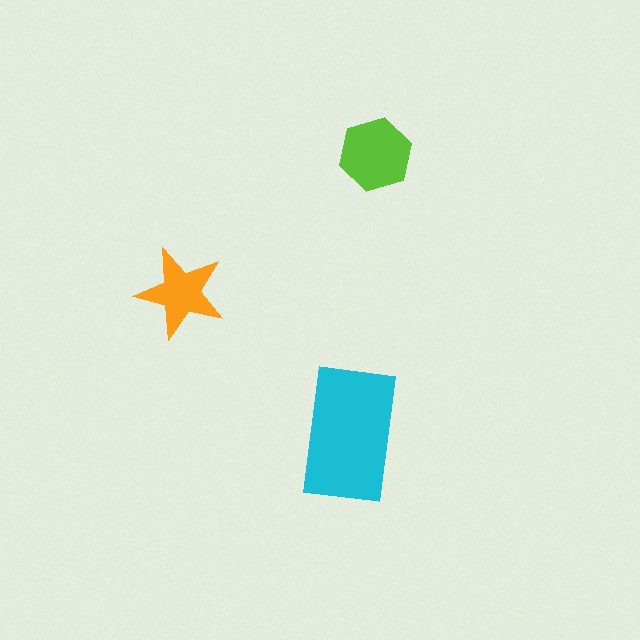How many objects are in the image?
There are 3 objects in the image.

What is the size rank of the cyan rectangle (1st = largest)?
1st.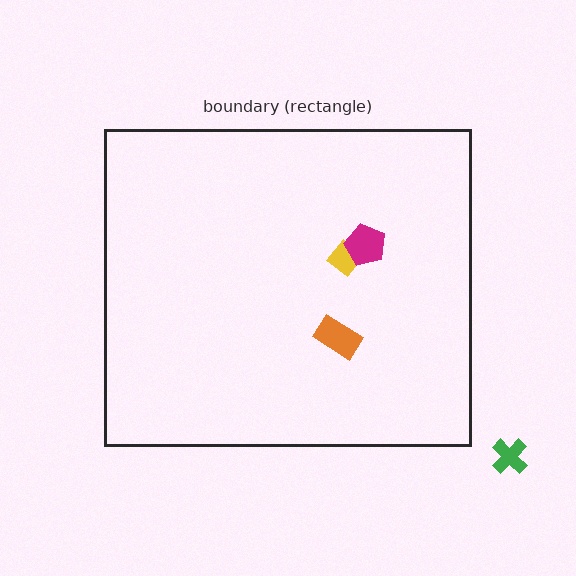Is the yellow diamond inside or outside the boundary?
Inside.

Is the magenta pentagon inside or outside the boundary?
Inside.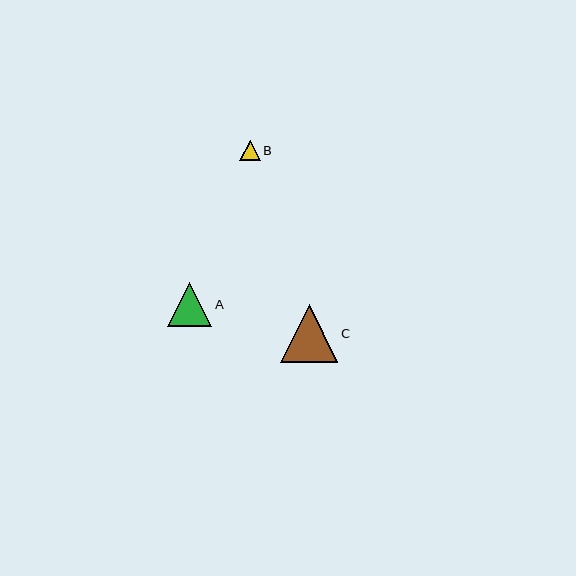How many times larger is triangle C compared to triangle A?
Triangle C is approximately 1.3 times the size of triangle A.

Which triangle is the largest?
Triangle C is the largest with a size of approximately 58 pixels.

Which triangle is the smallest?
Triangle B is the smallest with a size of approximately 20 pixels.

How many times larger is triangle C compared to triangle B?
Triangle C is approximately 2.9 times the size of triangle B.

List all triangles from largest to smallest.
From largest to smallest: C, A, B.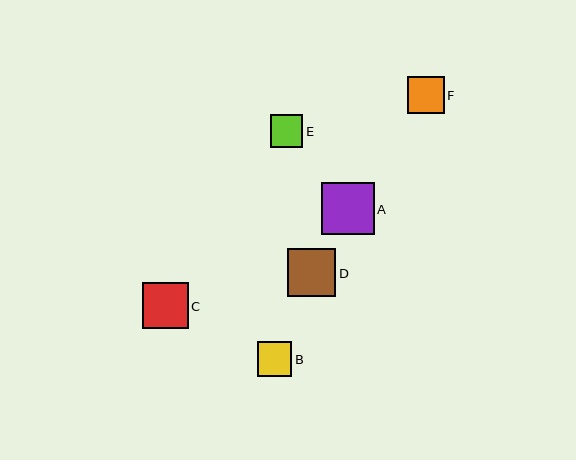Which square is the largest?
Square A is the largest with a size of approximately 53 pixels.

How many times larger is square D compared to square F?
Square D is approximately 1.3 times the size of square F.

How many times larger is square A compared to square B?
Square A is approximately 1.5 times the size of square B.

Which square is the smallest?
Square E is the smallest with a size of approximately 33 pixels.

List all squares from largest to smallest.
From largest to smallest: A, D, C, F, B, E.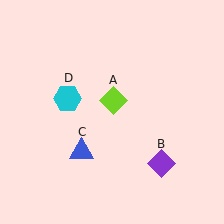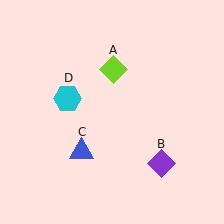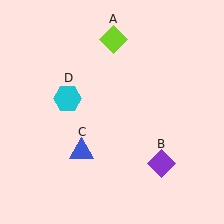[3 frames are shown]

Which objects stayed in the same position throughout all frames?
Purple diamond (object B) and blue triangle (object C) and cyan hexagon (object D) remained stationary.